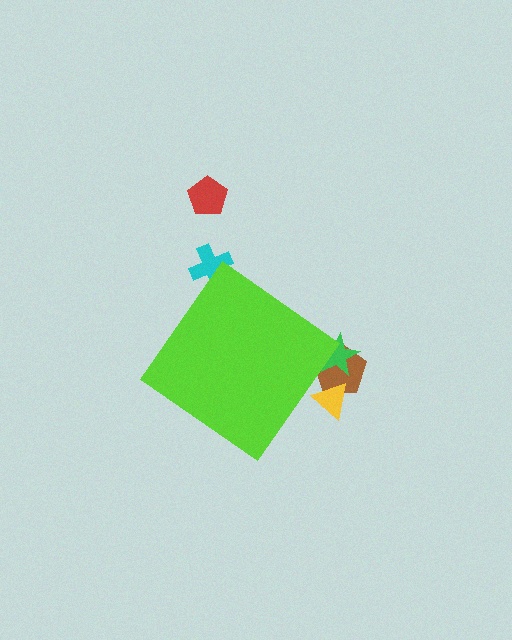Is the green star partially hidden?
Yes, the green star is partially hidden behind the lime diamond.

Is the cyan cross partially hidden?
Yes, the cyan cross is partially hidden behind the lime diamond.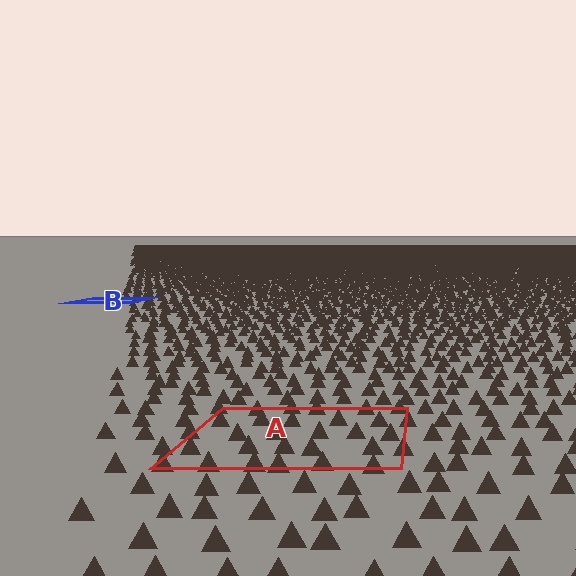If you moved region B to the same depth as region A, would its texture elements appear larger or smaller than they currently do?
They would appear larger. At a closer depth, the same texture elements are projected at a bigger on-screen size.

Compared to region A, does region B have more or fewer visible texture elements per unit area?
Region B has more texture elements per unit area — they are packed more densely because it is farther away.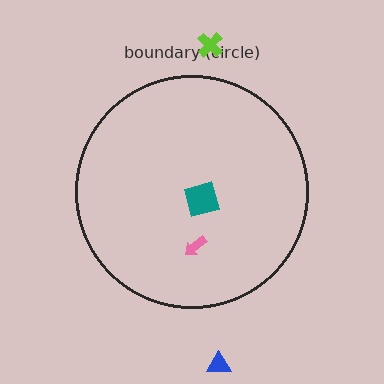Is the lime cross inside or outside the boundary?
Outside.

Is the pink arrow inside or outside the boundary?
Inside.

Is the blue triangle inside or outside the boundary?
Outside.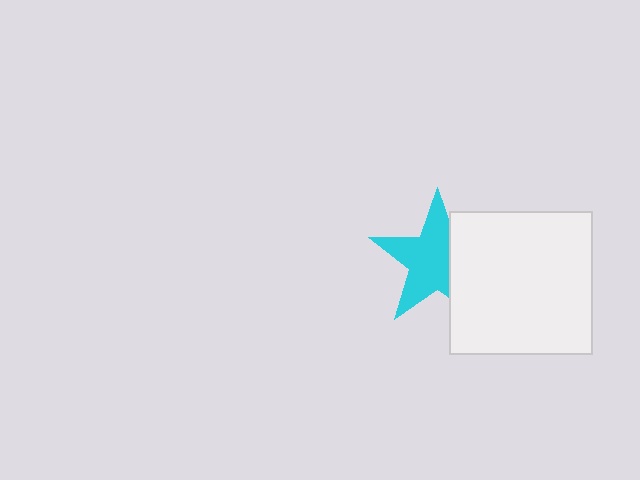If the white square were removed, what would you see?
You would see the complete cyan star.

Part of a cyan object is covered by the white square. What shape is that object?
It is a star.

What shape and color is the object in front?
The object in front is a white square.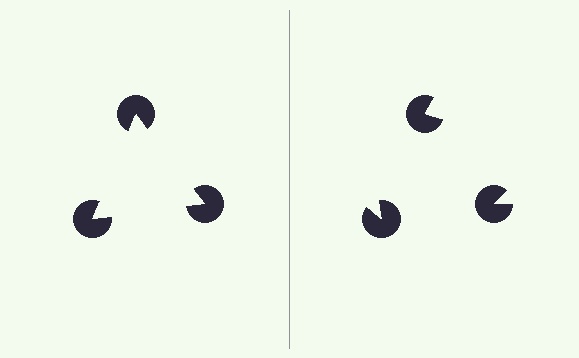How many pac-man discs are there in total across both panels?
6 — 3 on each side.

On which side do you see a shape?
An illusory triangle appears on the left side. On the right side the wedge cuts are rotated, so no coherent shape forms.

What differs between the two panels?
The pac-man discs are positioned identically on both sides; only the wedge orientations differ. On the left they align to a triangle; on the right they are misaligned.